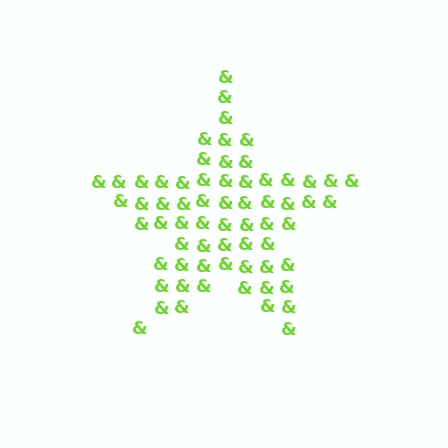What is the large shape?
The large shape is a star.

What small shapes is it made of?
It is made of small ampersands.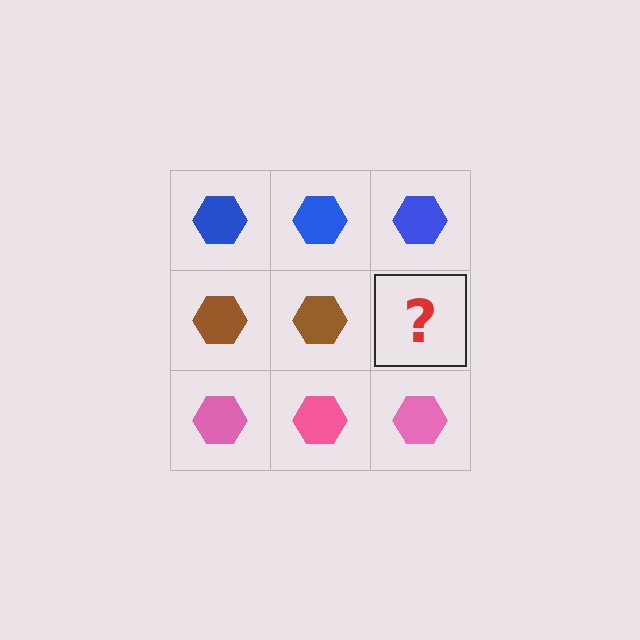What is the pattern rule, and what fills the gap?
The rule is that each row has a consistent color. The gap should be filled with a brown hexagon.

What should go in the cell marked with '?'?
The missing cell should contain a brown hexagon.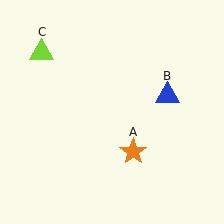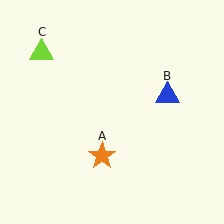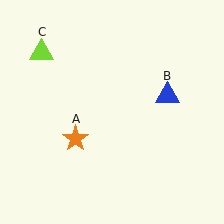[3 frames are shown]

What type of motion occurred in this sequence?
The orange star (object A) rotated clockwise around the center of the scene.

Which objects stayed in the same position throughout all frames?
Blue triangle (object B) and lime triangle (object C) remained stationary.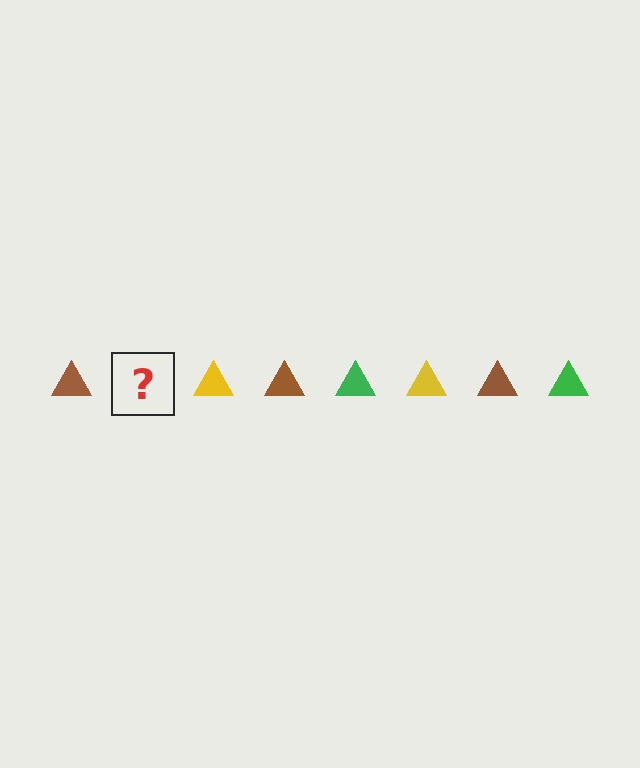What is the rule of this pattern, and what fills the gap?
The rule is that the pattern cycles through brown, green, yellow triangles. The gap should be filled with a green triangle.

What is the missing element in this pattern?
The missing element is a green triangle.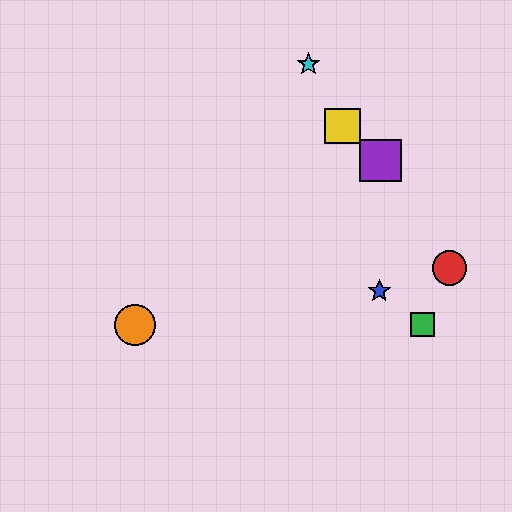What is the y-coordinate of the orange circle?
The orange circle is at y≈325.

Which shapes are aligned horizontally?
The green square, the orange circle are aligned horizontally.